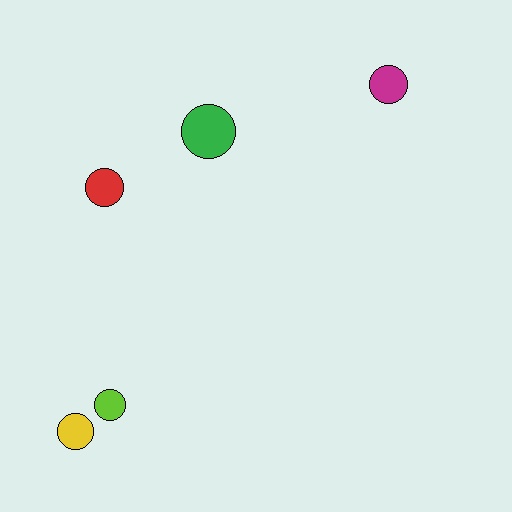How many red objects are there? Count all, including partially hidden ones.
There is 1 red object.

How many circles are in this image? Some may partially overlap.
There are 5 circles.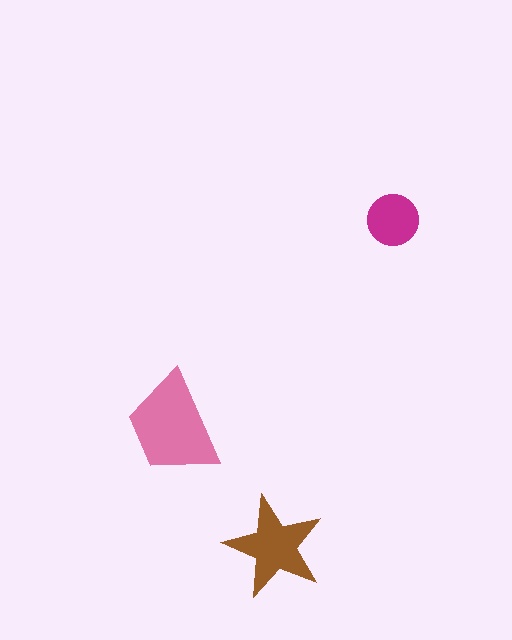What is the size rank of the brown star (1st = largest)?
2nd.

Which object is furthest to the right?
The magenta circle is rightmost.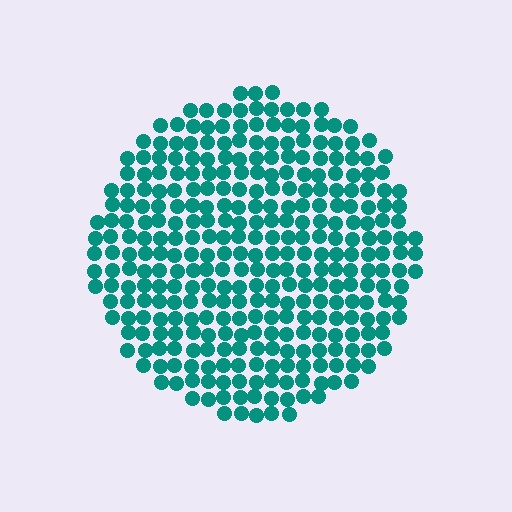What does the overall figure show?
The overall figure shows a circle.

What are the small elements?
The small elements are circles.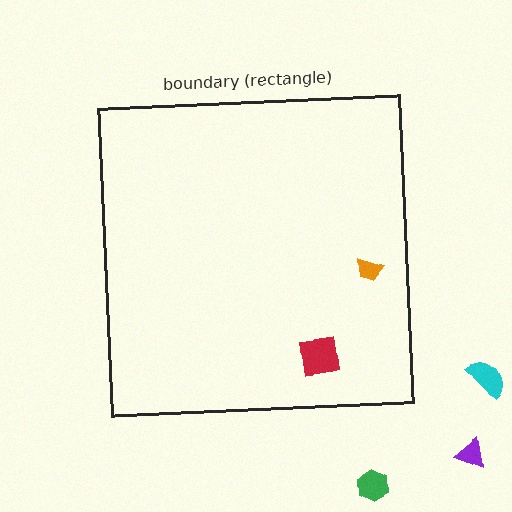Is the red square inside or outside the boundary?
Inside.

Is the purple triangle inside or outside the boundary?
Outside.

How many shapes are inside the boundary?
2 inside, 3 outside.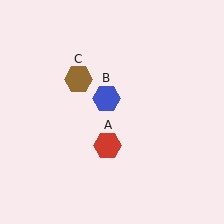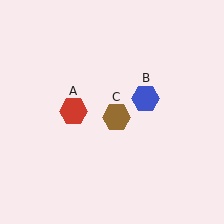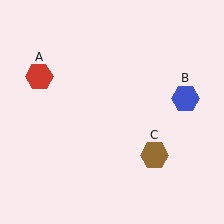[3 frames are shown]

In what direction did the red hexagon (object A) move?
The red hexagon (object A) moved up and to the left.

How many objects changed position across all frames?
3 objects changed position: red hexagon (object A), blue hexagon (object B), brown hexagon (object C).